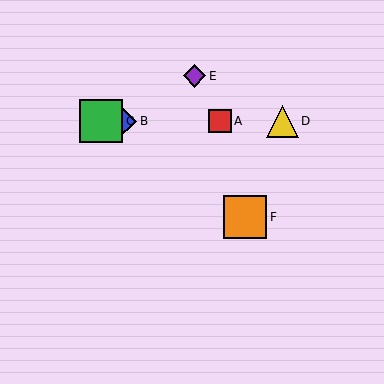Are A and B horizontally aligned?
Yes, both are at y≈121.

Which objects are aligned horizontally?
Objects A, B, C, D are aligned horizontally.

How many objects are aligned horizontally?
4 objects (A, B, C, D) are aligned horizontally.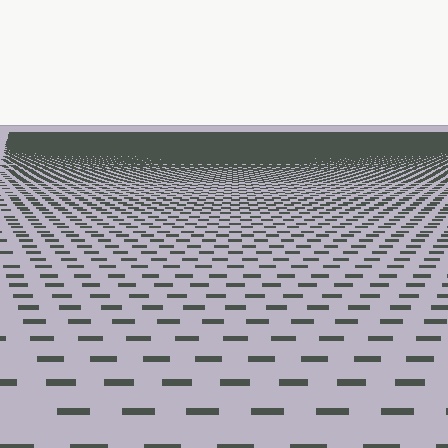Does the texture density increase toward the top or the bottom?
Density increases toward the top.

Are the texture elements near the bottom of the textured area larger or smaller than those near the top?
Larger. Near the bottom, elements are closer to the viewer and appear at a bigger on-screen size.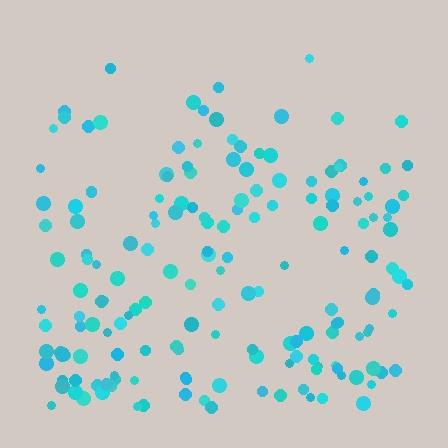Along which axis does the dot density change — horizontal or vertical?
Vertical.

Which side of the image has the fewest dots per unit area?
The top.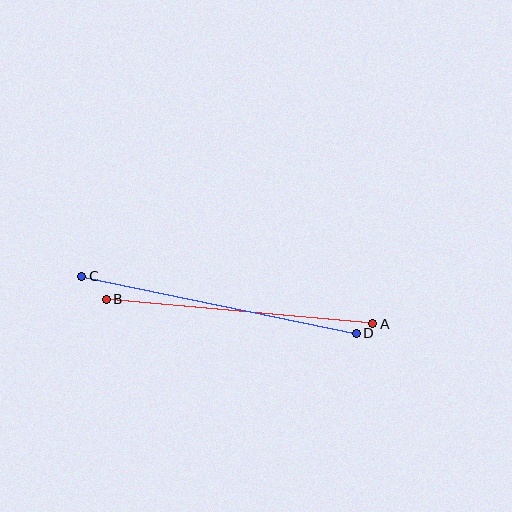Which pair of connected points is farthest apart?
Points C and D are farthest apart.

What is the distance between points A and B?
The distance is approximately 268 pixels.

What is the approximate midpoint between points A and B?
The midpoint is at approximately (240, 311) pixels.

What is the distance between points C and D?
The distance is approximately 280 pixels.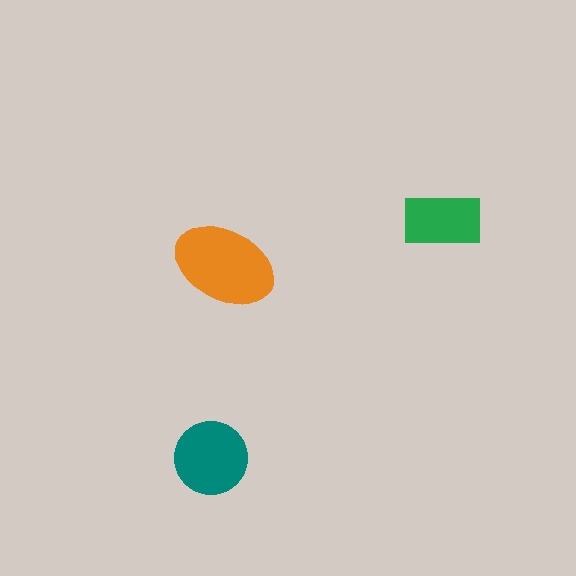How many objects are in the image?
There are 3 objects in the image.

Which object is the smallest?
The green rectangle.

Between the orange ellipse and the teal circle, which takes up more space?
The orange ellipse.